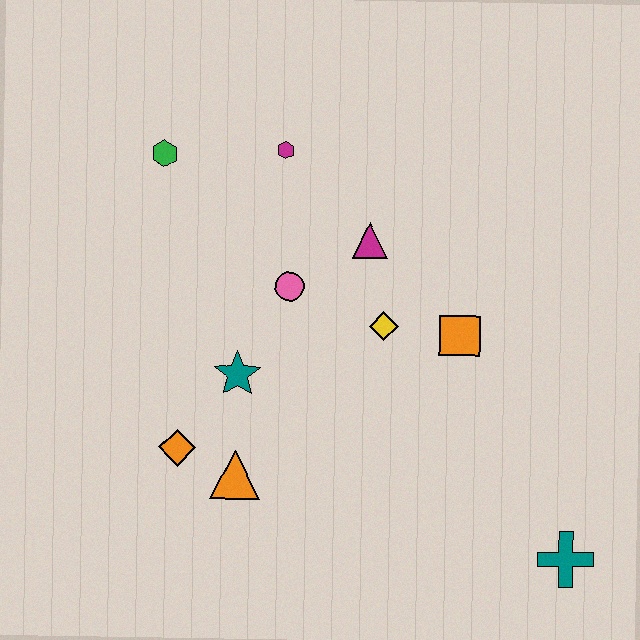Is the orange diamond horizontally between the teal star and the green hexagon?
Yes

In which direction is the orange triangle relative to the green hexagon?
The orange triangle is below the green hexagon.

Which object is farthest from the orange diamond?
The teal cross is farthest from the orange diamond.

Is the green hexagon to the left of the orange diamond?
Yes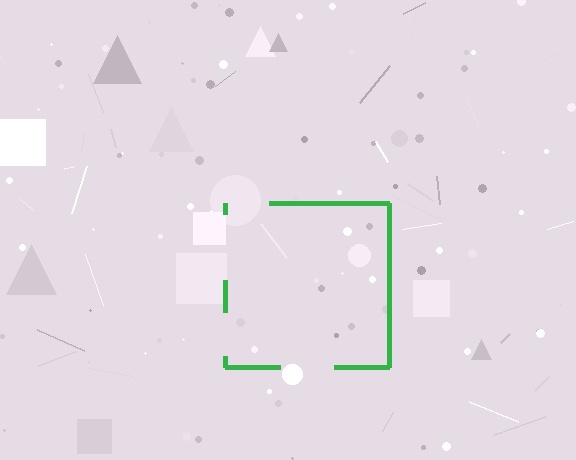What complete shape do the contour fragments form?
The contour fragments form a square.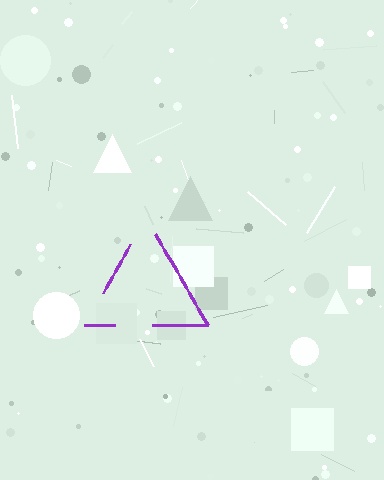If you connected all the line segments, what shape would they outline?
They would outline a triangle.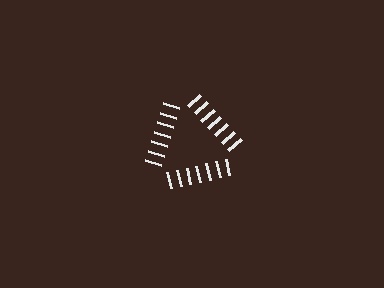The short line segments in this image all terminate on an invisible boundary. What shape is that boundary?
An illusory triangle — the line segments terminate on its edges but no continuous stroke is drawn.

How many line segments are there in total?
21 — 7 along each of the 3 edges.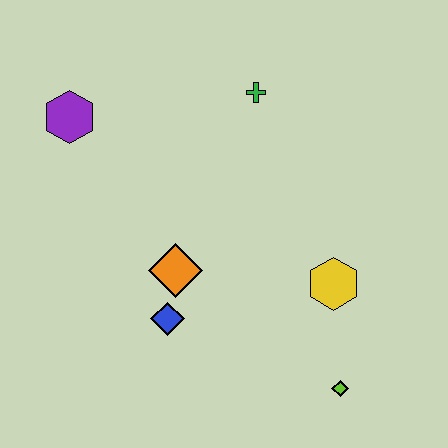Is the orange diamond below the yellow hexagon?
No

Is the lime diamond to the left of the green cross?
No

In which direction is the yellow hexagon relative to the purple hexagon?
The yellow hexagon is to the right of the purple hexagon.